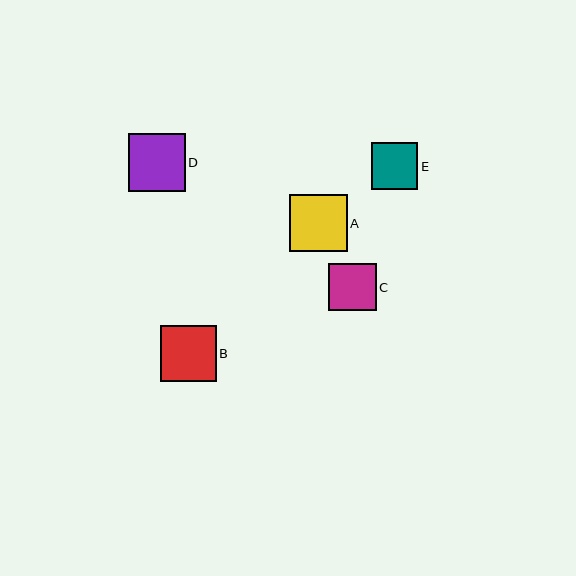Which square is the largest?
Square A is the largest with a size of approximately 57 pixels.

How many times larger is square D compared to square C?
Square D is approximately 1.2 times the size of square C.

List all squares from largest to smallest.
From largest to smallest: A, D, B, C, E.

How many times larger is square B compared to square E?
Square B is approximately 1.2 times the size of square E.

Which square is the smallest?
Square E is the smallest with a size of approximately 47 pixels.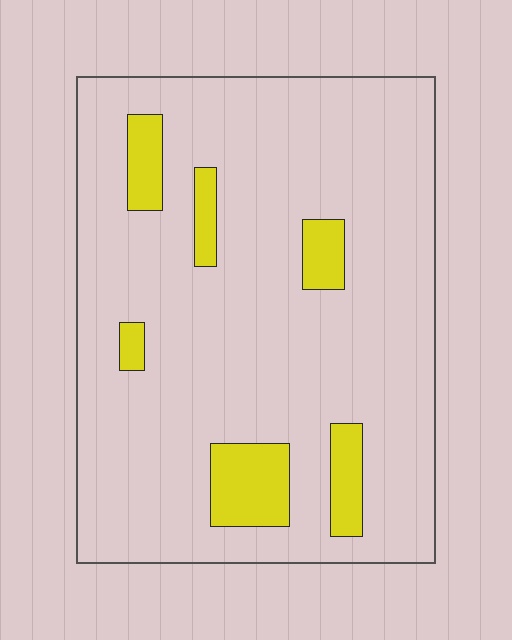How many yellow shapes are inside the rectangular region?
6.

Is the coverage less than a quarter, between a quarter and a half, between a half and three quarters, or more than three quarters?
Less than a quarter.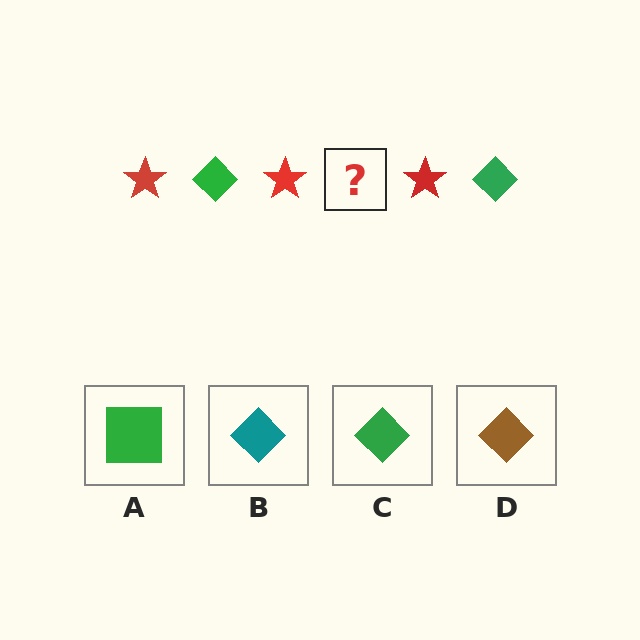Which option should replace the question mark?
Option C.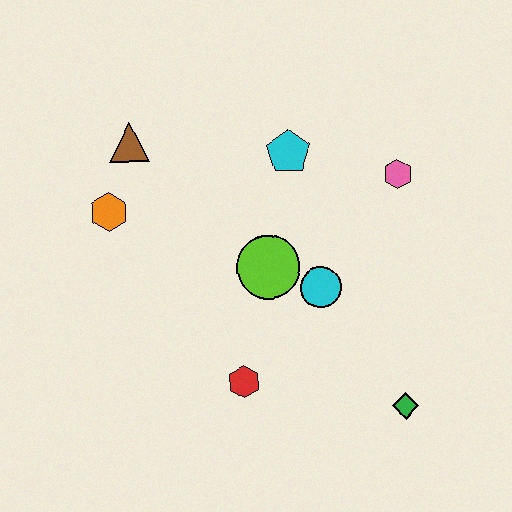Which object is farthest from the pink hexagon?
The orange hexagon is farthest from the pink hexagon.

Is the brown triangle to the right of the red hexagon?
No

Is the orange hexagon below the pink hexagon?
Yes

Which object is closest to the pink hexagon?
The cyan pentagon is closest to the pink hexagon.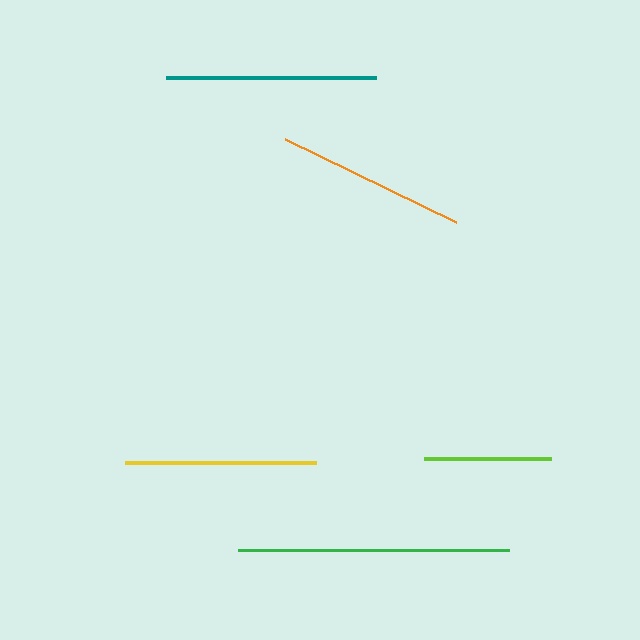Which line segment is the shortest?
The lime line is the shortest at approximately 126 pixels.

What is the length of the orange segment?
The orange segment is approximately 189 pixels long.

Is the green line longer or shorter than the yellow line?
The green line is longer than the yellow line.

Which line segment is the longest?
The green line is the longest at approximately 272 pixels.